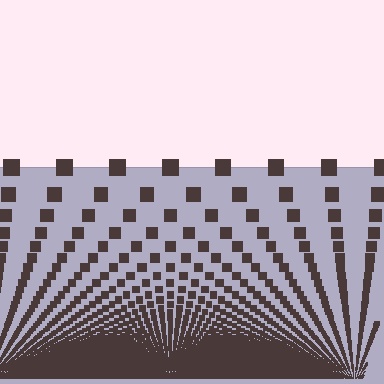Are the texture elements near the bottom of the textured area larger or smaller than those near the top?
Smaller. The gradient is inverted — elements near the bottom are smaller and denser.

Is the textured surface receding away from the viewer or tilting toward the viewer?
The surface appears to tilt toward the viewer. Texture elements get larger and sparser toward the top.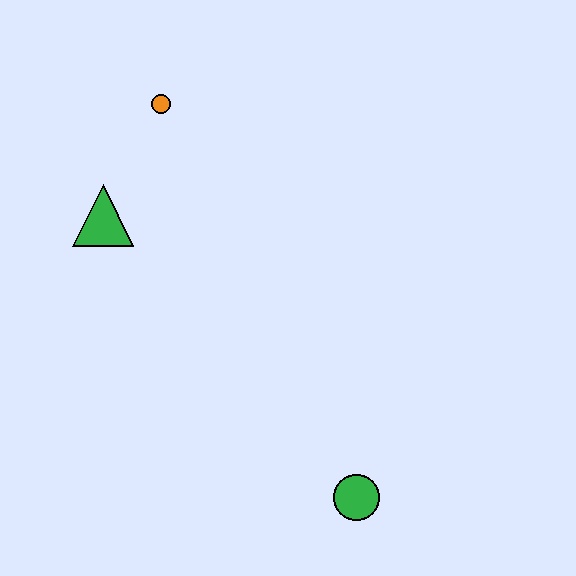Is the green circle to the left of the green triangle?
No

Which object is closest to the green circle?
The green triangle is closest to the green circle.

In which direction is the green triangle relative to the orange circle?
The green triangle is below the orange circle.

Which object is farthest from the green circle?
The orange circle is farthest from the green circle.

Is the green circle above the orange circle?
No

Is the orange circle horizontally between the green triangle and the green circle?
Yes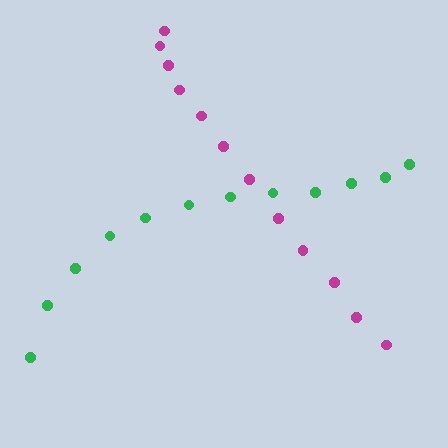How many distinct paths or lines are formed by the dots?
There are 2 distinct paths.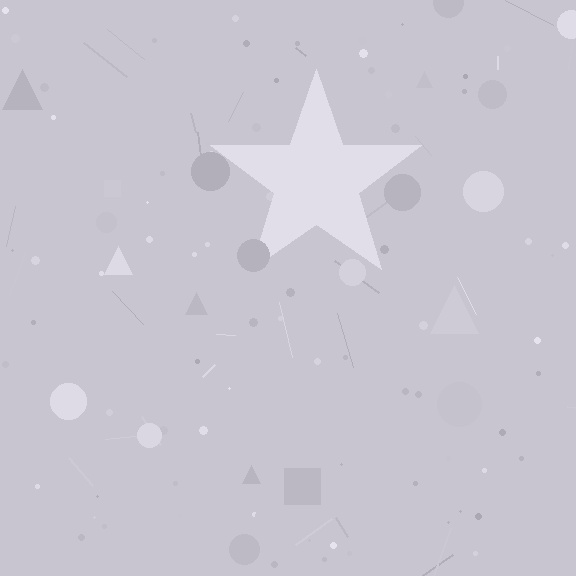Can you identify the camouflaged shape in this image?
The camouflaged shape is a star.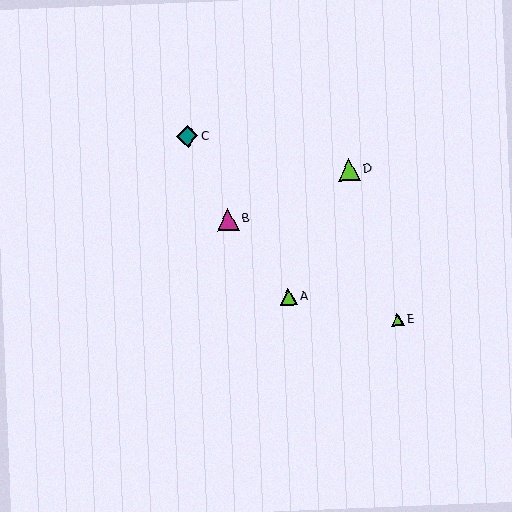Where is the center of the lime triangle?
The center of the lime triangle is at (289, 297).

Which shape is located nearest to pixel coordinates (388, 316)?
The lime triangle (labeled E) at (398, 320) is nearest to that location.